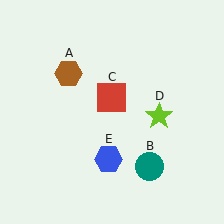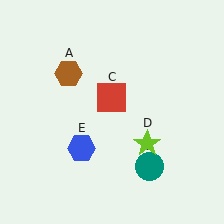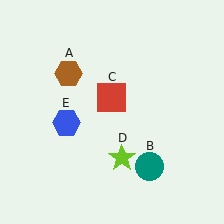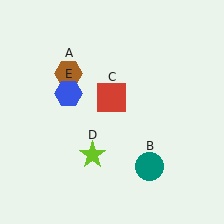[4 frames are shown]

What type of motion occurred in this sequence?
The lime star (object D), blue hexagon (object E) rotated clockwise around the center of the scene.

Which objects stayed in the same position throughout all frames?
Brown hexagon (object A) and teal circle (object B) and red square (object C) remained stationary.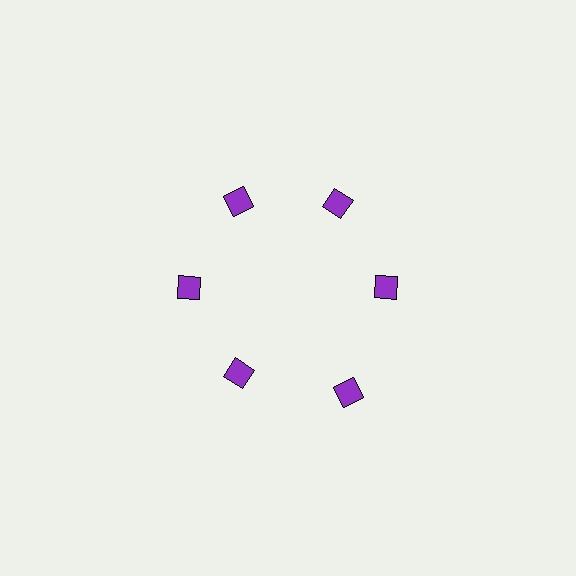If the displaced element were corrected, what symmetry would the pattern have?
It would have 6-fold rotational symmetry — the pattern would map onto itself every 60 degrees.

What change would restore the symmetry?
The symmetry would be restored by moving it inward, back onto the ring so that all 6 squares sit at equal angles and equal distance from the center.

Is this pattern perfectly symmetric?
No. The 6 purple squares are arranged in a ring, but one element near the 5 o'clock position is pushed outward from the center, breaking the 6-fold rotational symmetry.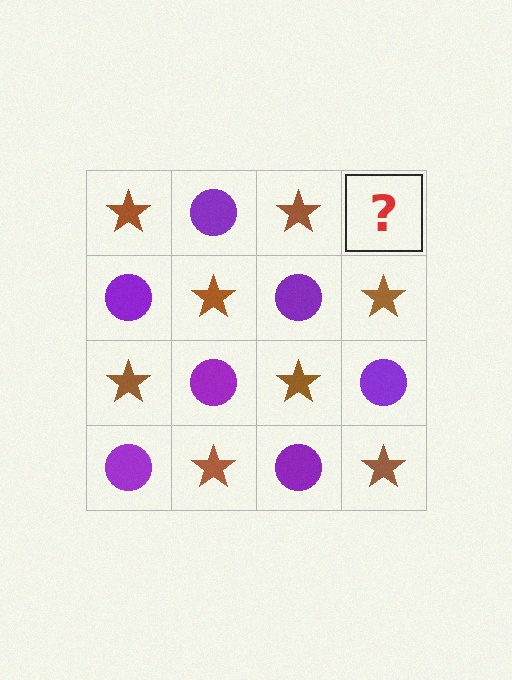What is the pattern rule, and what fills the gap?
The rule is that it alternates brown star and purple circle in a checkerboard pattern. The gap should be filled with a purple circle.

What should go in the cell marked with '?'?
The missing cell should contain a purple circle.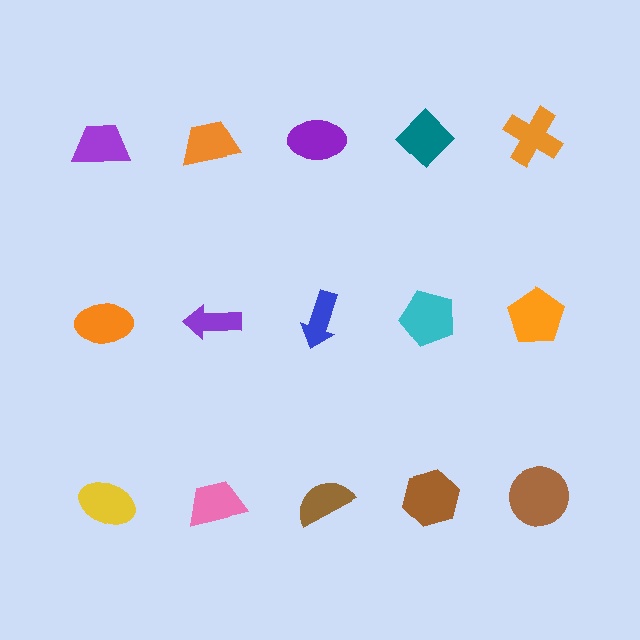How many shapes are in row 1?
5 shapes.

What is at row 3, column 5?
A brown circle.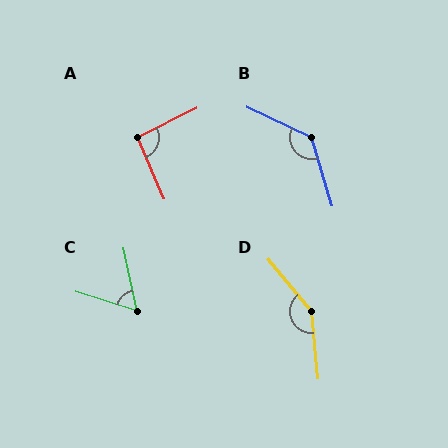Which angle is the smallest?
C, at approximately 60 degrees.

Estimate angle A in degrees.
Approximately 93 degrees.